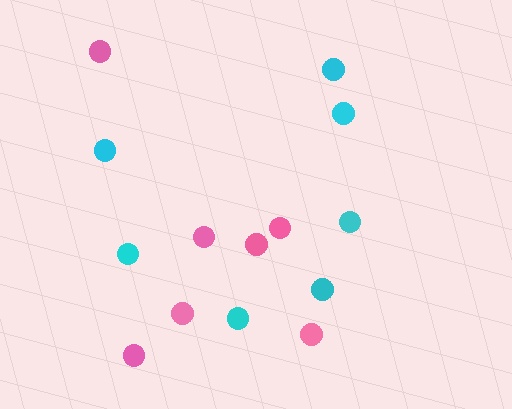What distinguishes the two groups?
There are 2 groups: one group of pink circles (7) and one group of cyan circles (7).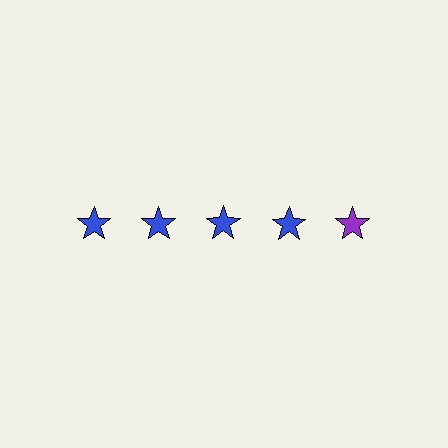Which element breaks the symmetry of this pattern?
The purple star in the top row, rightmost column breaks the symmetry. All other shapes are blue stars.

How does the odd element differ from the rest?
It has a different color: purple instead of blue.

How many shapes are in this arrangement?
There are 5 shapes arranged in a grid pattern.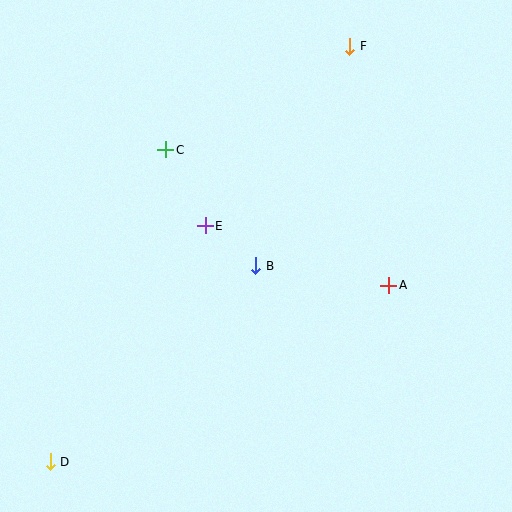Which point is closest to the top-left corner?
Point C is closest to the top-left corner.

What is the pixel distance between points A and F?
The distance between A and F is 242 pixels.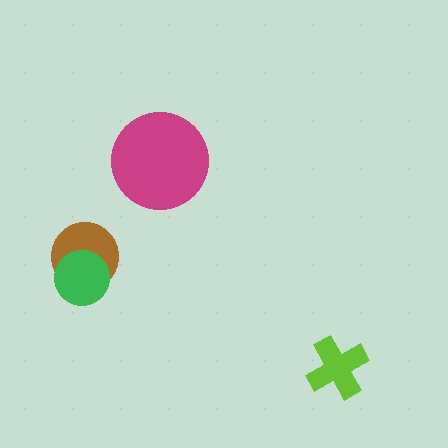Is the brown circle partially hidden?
Yes, it is partially covered by another shape.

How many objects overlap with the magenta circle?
0 objects overlap with the magenta circle.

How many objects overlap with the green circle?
1 object overlaps with the green circle.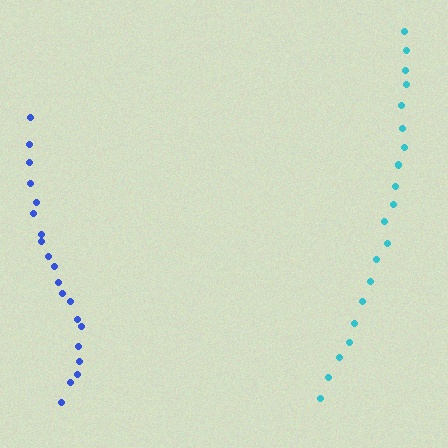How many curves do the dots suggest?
There are 2 distinct paths.